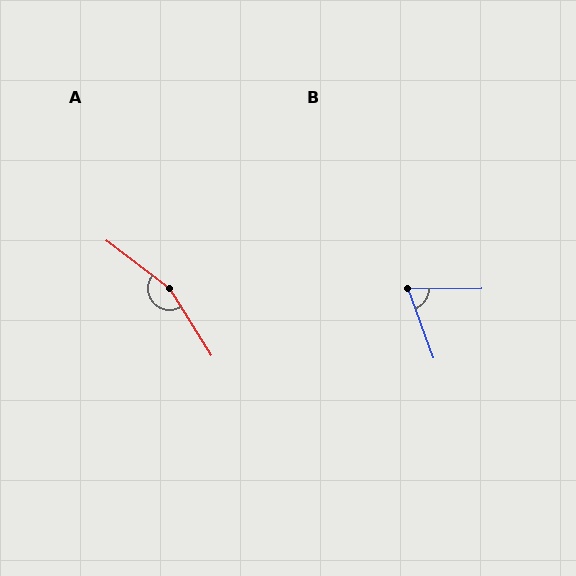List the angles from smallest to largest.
B (70°), A (159°).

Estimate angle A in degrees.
Approximately 159 degrees.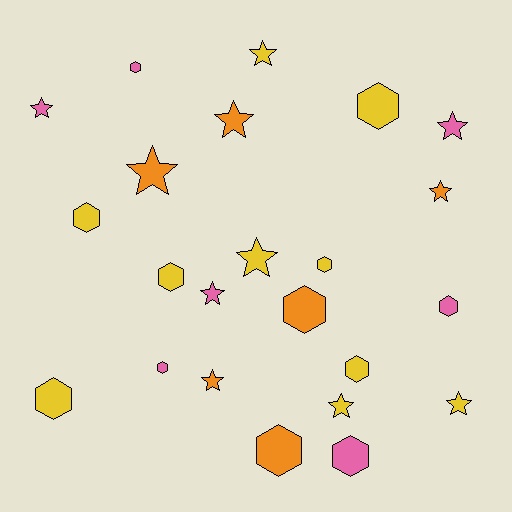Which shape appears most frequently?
Hexagon, with 12 objects.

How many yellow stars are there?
There are 4 yellow stars.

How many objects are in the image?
There are 23 objects.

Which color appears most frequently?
Yellow, with 10 objects.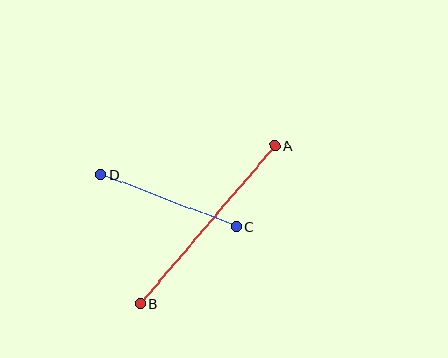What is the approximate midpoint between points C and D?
The midpoint is at approximately (168, 201) pixels.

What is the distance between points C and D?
The distance is approximately 145 pixels.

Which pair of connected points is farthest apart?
Points A and B are farthest apart.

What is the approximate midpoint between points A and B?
The midpoint is at approximately (207, 225) pixels.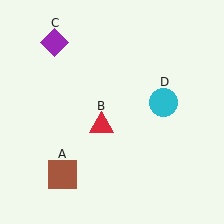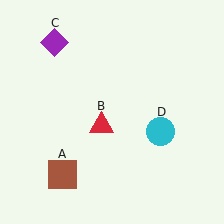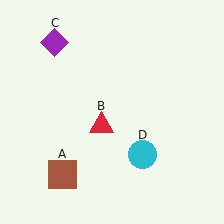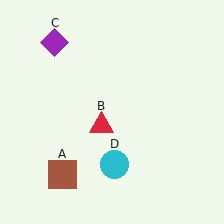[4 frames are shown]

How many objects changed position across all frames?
1 object changed position: cyan circle (object D).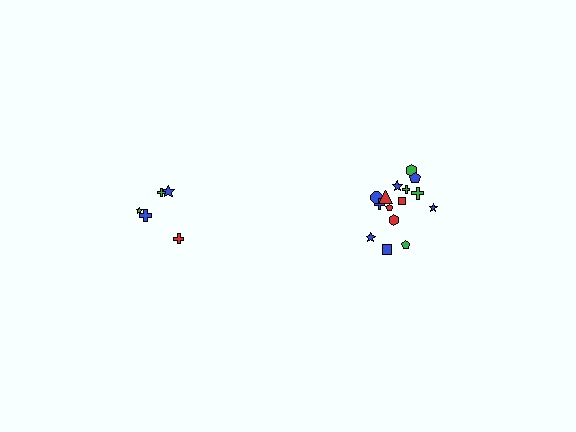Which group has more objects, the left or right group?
The right group.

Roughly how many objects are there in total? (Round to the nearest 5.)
Roughly 20 objects in total.